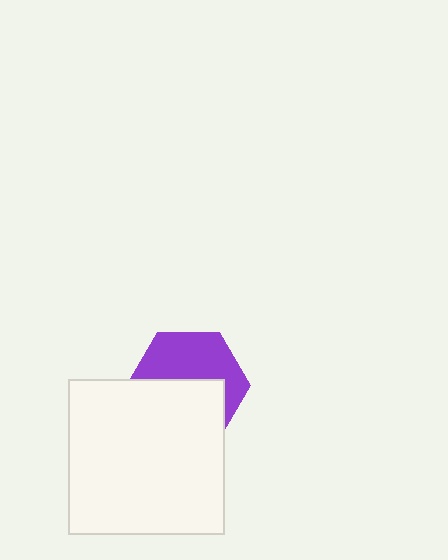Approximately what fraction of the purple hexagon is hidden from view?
Roughly 50% of the purple hexagon is hidden behind the white square.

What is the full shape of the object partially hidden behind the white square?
The partially hidden object is a purple hexagon.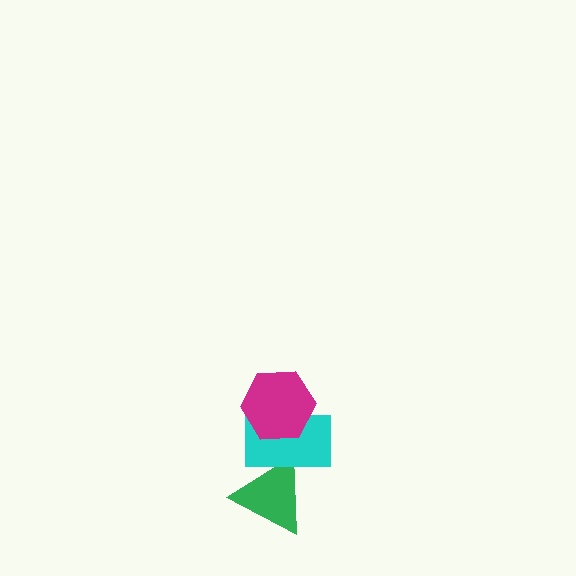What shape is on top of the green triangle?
The cyan rectangle is on top of the green triangle.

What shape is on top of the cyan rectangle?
The magenta hexagon is on top of the cyan rectangle.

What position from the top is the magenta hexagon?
The magenta hexagon is 1st from the top.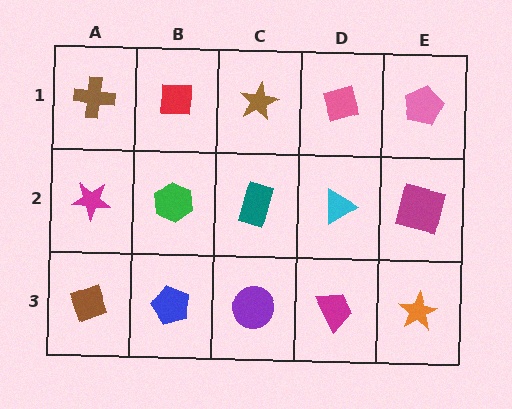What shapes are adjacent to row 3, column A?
A magenta star (row 2, column A), a blue pentagon (row 3, column B).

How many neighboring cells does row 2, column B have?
4.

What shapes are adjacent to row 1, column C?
A teal rectangle (row 2, column C), a red square (row 1, column B), a pink diamond (row 1, column D).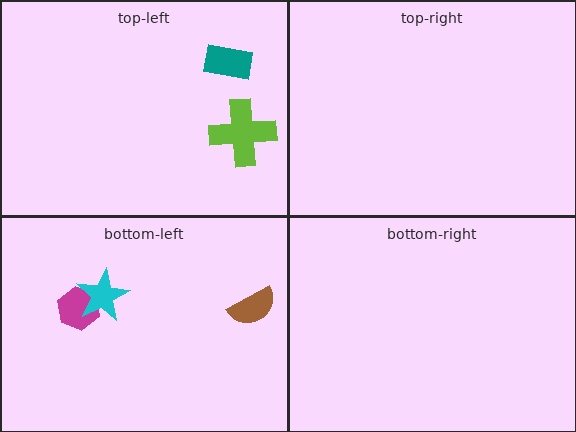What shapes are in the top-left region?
The teal rectangle, the lime cross.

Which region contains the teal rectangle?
The top-left region.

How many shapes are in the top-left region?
2.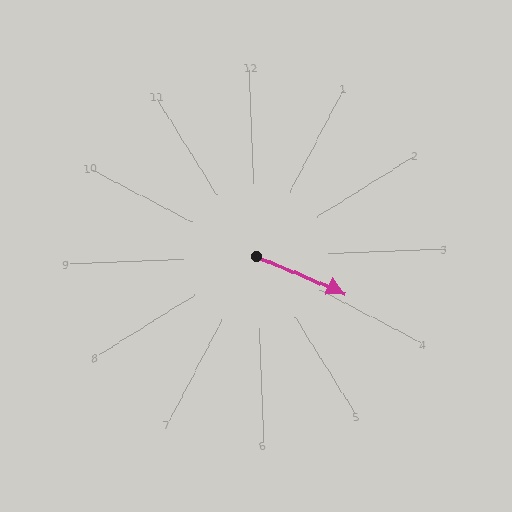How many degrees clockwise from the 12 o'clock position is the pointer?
Approximately 115 degrees.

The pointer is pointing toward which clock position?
Roughly 4 o'clock.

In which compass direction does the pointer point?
Southeast.